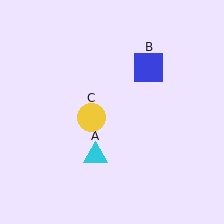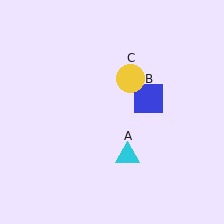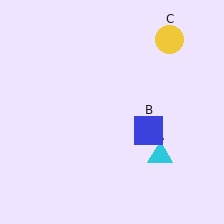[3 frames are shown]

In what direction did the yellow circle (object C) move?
The yellow circle (object C) moved up and to the right.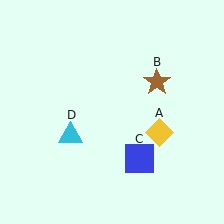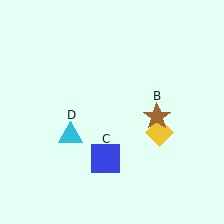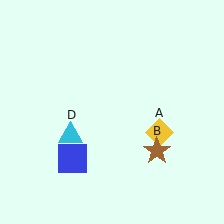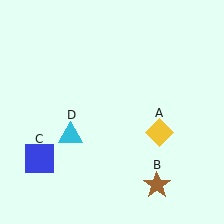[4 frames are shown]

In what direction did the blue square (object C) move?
The blue square (object C) moved left.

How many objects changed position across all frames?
2 objects changed position: brown star (object B), blue square (object C).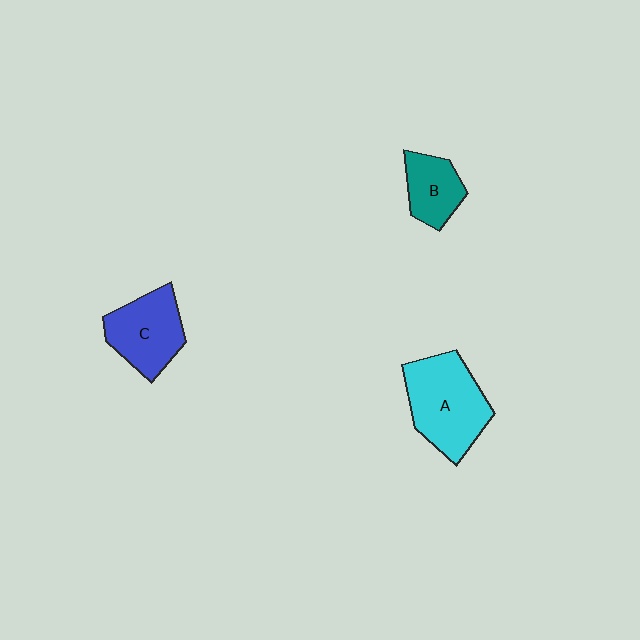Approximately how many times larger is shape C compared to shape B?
Approximately 1.5 times.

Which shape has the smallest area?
Shape B (teal).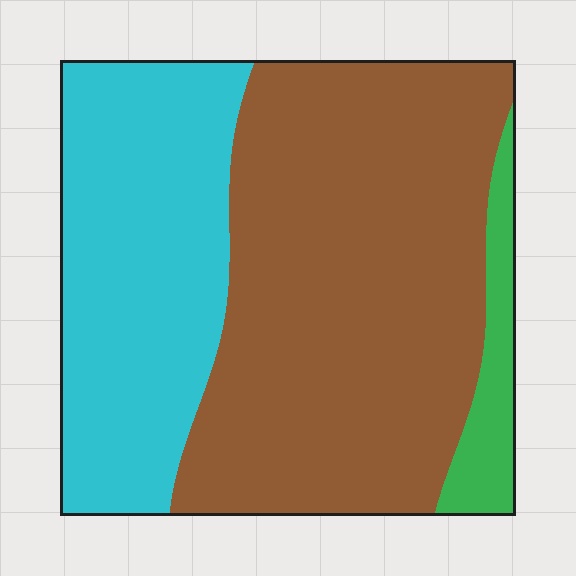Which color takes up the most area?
Brown, at roughly 60%.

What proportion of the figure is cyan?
Cyan covers around 35% of the figure.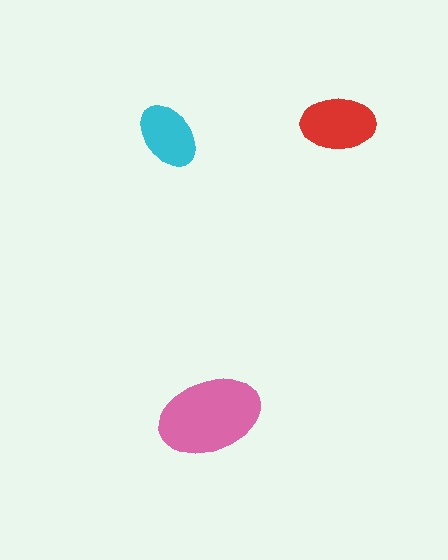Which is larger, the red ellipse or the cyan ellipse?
The red one.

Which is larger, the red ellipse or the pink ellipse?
The pink one.